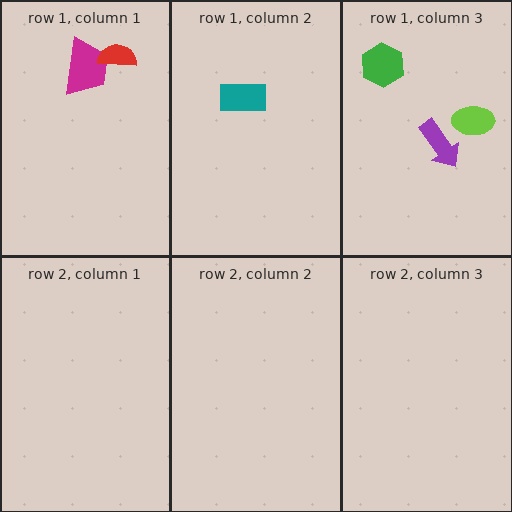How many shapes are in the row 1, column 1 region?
2.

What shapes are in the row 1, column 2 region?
The teal rectangle.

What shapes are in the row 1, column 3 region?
The purple arrow, the green hexagon, the lime ellipse.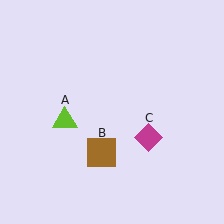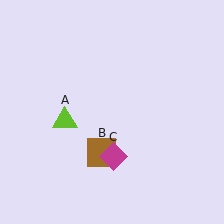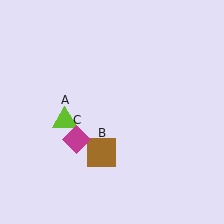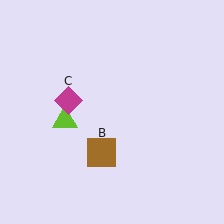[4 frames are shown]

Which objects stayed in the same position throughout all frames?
Lime triangle (object A) and brown square (object B) remained stationary.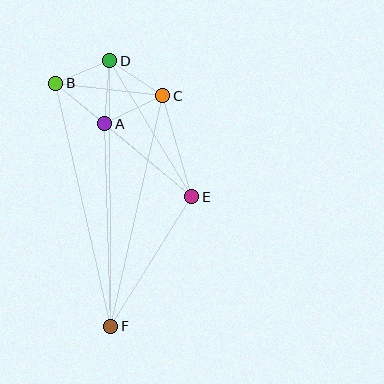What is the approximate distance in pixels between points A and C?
The distance between A and C is approximately 64 pixels.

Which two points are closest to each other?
Points B and D are closest to each other.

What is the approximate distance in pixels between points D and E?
The distance between D and E is approximately 159 pixels.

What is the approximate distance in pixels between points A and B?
The distance between A and B is approximately 63 pixels.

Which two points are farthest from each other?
Points D and F are farthest from each other.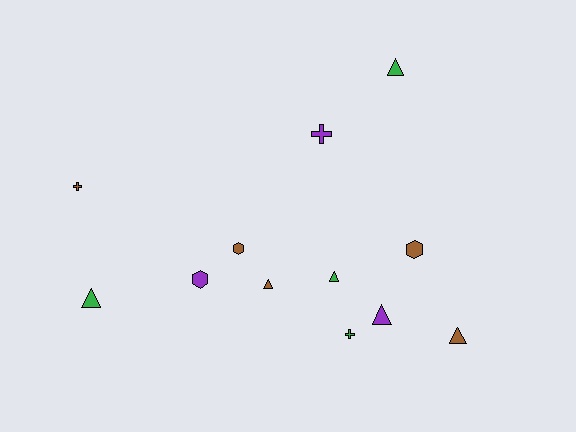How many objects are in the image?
There are 12 objects.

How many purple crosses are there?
There is 1 purple cross.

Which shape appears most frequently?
Triangle, with 6 objects.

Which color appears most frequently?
Brown, with 5 objects.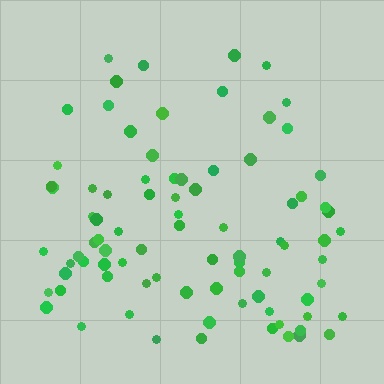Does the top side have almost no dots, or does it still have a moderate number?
Still a moderate number, just noticeably fewer than the bottom.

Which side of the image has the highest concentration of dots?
The bottom.